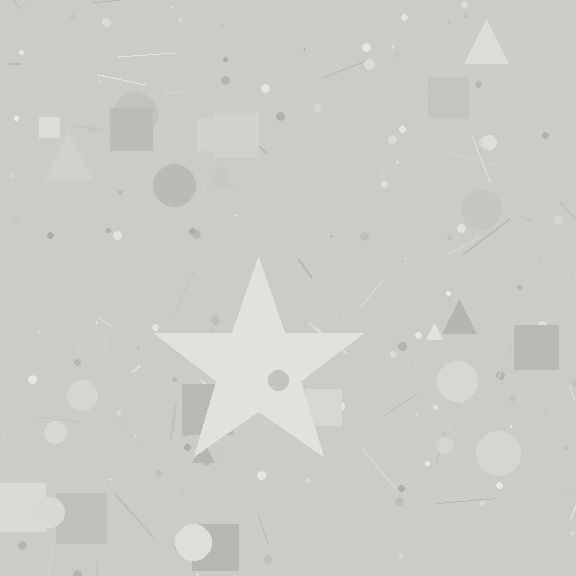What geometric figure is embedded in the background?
A star is embedded in the background.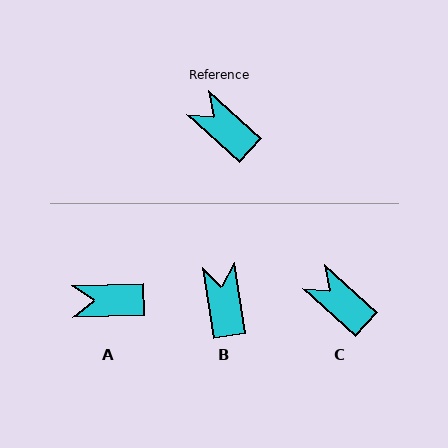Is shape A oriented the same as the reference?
No, it is off by about 44 degrees.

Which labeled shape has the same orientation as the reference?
C.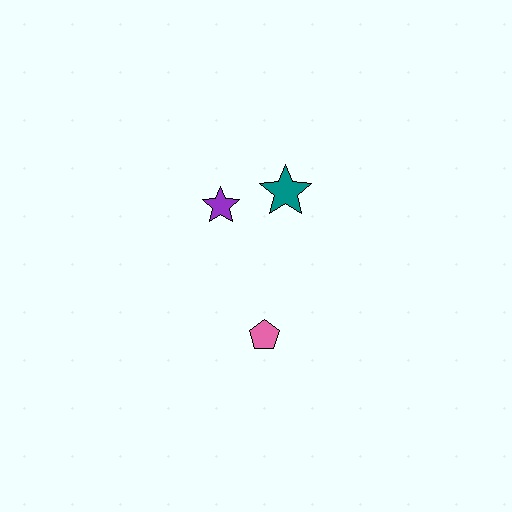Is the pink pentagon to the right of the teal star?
No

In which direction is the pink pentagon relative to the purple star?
The pink pentagon is below the purple star.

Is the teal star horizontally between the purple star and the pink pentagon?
No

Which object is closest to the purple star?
The teal star is closest to the purple star.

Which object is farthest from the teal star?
The pink pentagon is farthest from the teal star.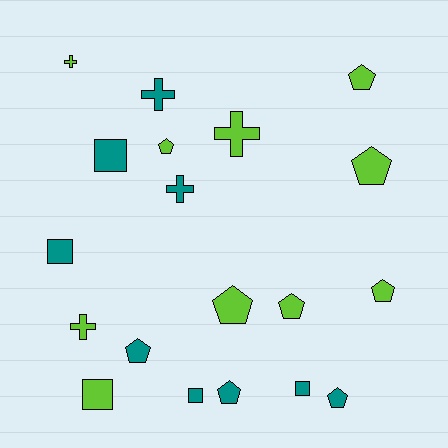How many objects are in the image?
There are 19 objects.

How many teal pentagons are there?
There are 3 teal pentagons.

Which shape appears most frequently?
Pentagon, with 9 objects.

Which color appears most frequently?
Lime, with 10 objects.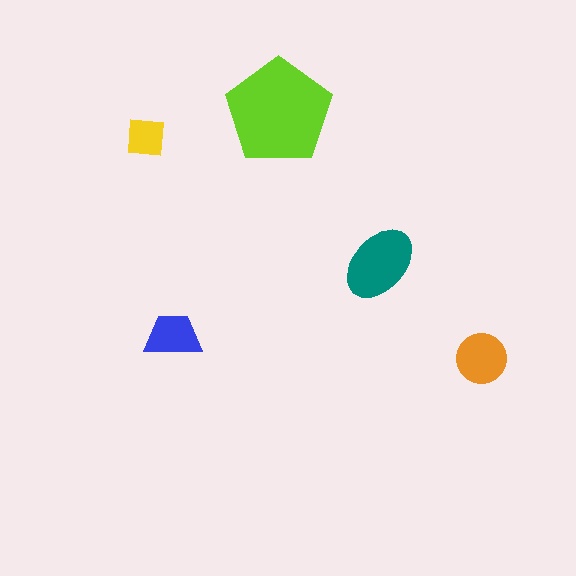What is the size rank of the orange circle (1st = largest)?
3rd.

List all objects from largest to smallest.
The lime pentagon, the teal ellipse, the orange circle, the blue trapezoid, the yellow square.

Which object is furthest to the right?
The orange circle is rightmost.